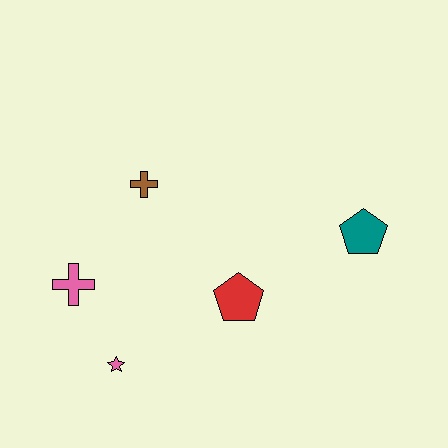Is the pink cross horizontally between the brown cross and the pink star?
No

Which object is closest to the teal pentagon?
The red pentagon is closest to the teal pentagon.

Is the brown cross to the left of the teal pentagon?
Yes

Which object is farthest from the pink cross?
The teal pentagon is farthest from the pink cross.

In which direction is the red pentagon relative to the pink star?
The red pentagon is to the right of the pink star.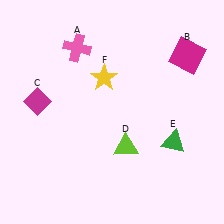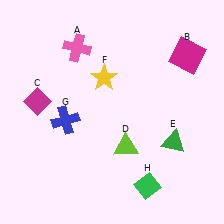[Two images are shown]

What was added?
A blue cross (G), a green diamond (H) were added in Image 2.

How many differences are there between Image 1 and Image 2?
There are 2 differences between the two images.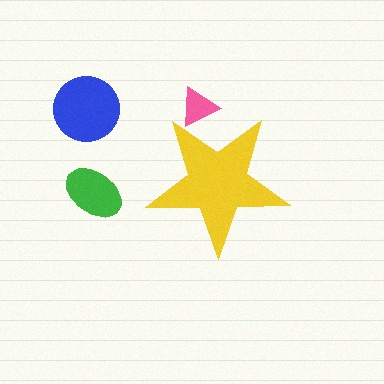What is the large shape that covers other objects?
A yellow star.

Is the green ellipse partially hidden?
No, the green ellipse is fully visible.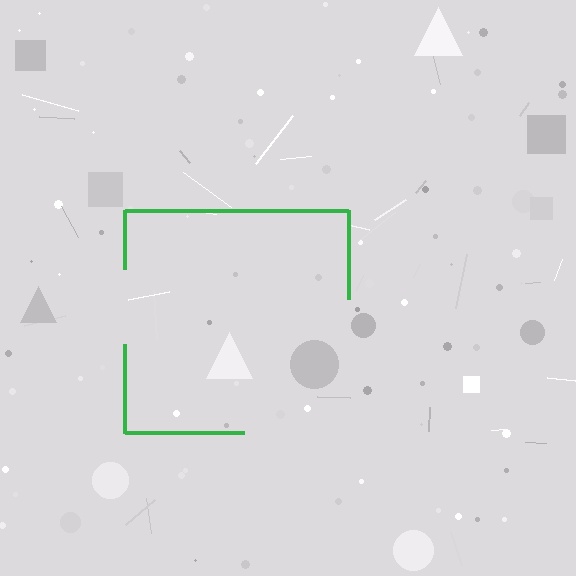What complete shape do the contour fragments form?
The contour fragments form a square.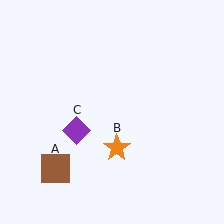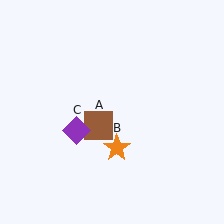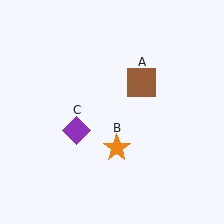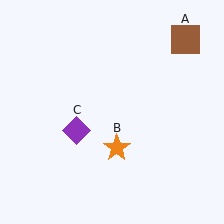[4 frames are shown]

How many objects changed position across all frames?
1 object changed position: brown square (object A).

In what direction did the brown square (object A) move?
The brown square (object A) moved up and to the right.